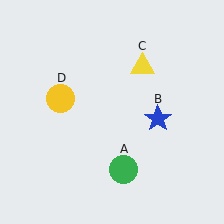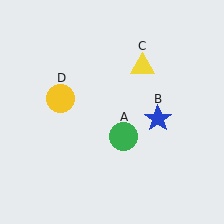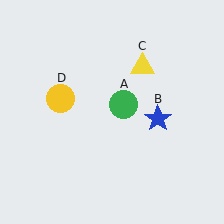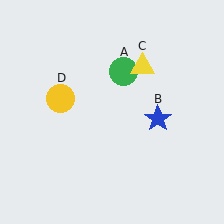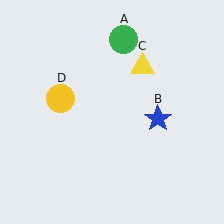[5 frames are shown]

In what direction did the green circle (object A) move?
The green circle (object A) moved up.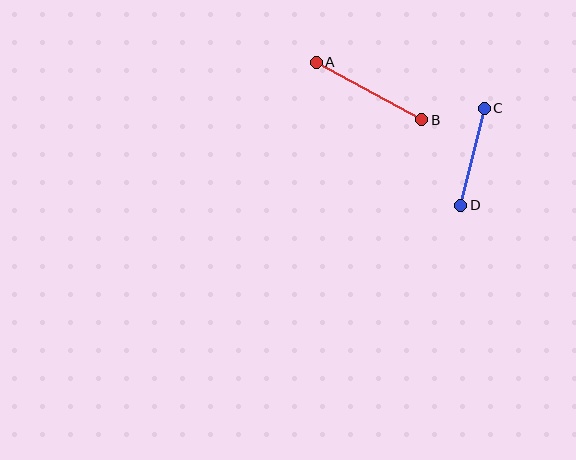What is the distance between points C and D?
The distance is approximately 100 pixels.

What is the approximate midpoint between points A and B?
The midpoint is at approximately (369, 91) pixels.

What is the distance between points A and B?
The distance is approximately 120 pixels.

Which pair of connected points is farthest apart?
Points A and B are farthest apart.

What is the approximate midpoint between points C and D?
The midpoint is at approximately (472, 157) pixels.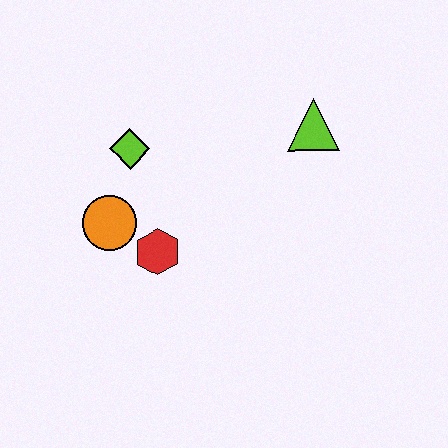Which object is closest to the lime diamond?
The orange circle is closest to the lime diamond.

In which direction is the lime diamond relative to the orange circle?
The lime diamond is above the orange circle.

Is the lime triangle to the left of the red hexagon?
No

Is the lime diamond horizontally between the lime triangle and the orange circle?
Yes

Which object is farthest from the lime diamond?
The lime triangle is farthest from the lime diamond.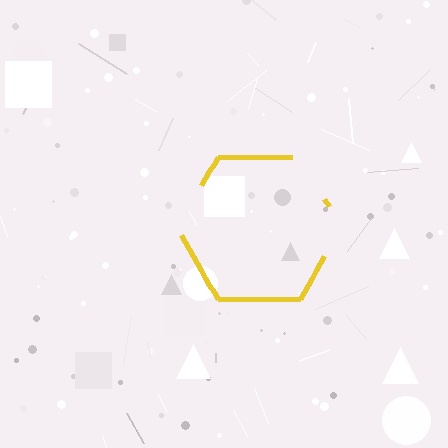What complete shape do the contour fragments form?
The contour fragments form a hexagon.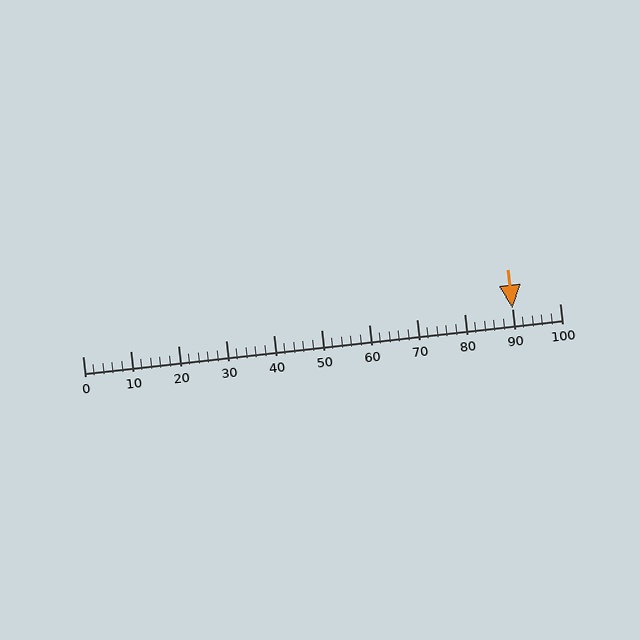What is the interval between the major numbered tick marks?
The major tick marks are spaced 10 units apart.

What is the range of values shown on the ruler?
The ruler shows values from 0 to 100.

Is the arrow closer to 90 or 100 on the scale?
The arrow is closer to 90.